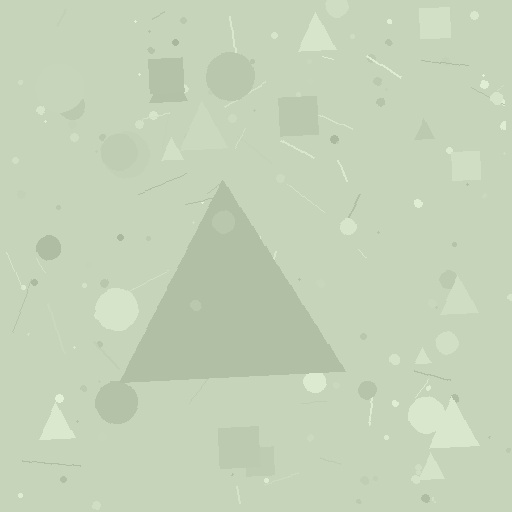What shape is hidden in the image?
A triangle is hidden in the image.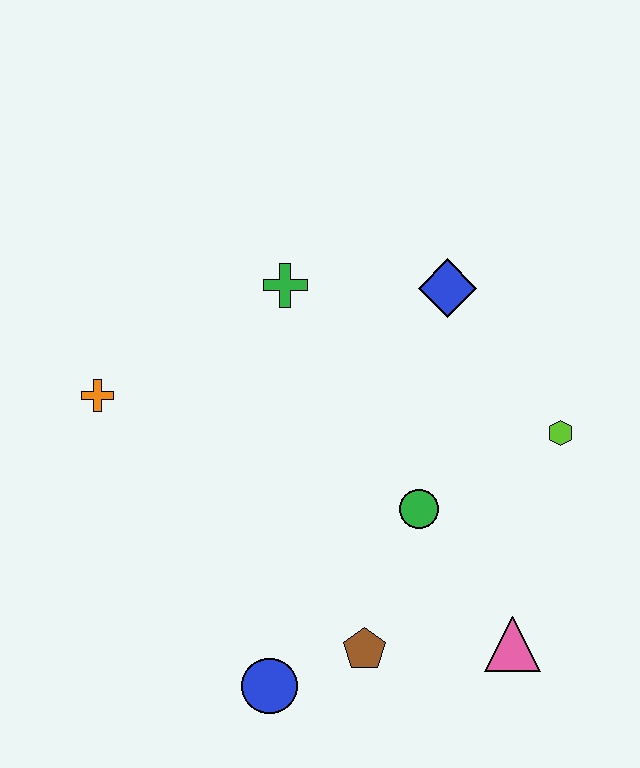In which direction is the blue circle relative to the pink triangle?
The blue circle is to the left of the pink triangle.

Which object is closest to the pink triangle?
The brown pentagon is closest to the pink triangle.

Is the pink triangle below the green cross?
Yes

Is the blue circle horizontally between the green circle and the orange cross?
Yes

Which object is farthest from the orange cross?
The pink triangle is farthest from the orange cross.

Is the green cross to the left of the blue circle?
No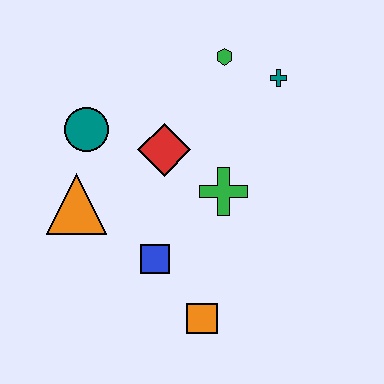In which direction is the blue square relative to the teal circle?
The blue square is below the teal circle.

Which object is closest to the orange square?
The blue square is closest to the orange square.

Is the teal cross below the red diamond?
No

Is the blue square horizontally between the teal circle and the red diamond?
Yes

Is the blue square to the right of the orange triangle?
Yes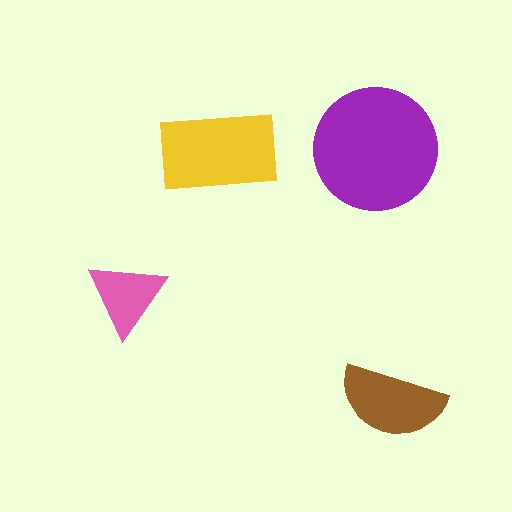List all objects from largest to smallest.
The purple circle, the yellow rectangle, the brown semicircle, the pink triangle.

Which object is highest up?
The purple circle is topmost.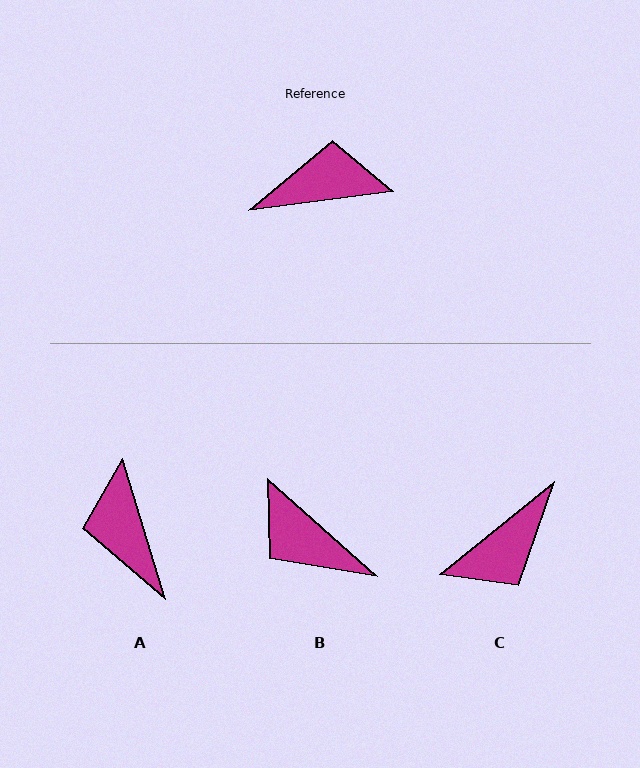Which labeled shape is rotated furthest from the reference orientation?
C, about 149 degrees away.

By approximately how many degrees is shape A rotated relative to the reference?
Approximately 100 degrees counter-clockwise.